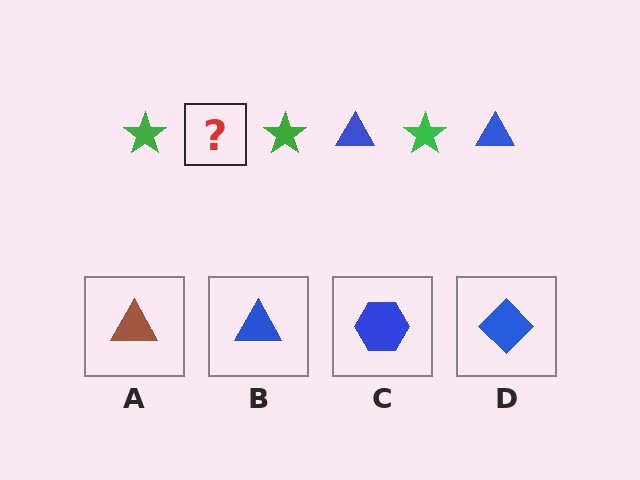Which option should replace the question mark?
Option B.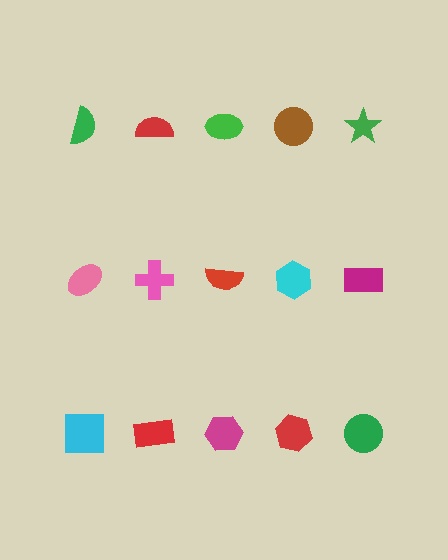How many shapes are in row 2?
5 shapes.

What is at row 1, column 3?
A green ellipse.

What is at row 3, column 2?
A red rectangle.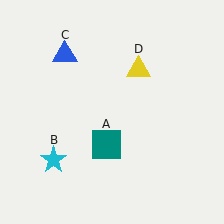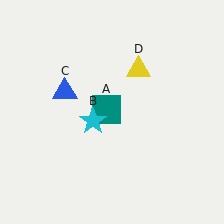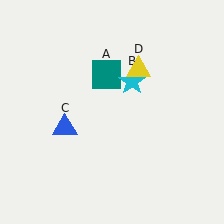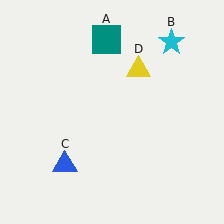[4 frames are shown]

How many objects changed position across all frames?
3 objects changed position: teal square (object A), cyan star (object B), blue triangle (object C).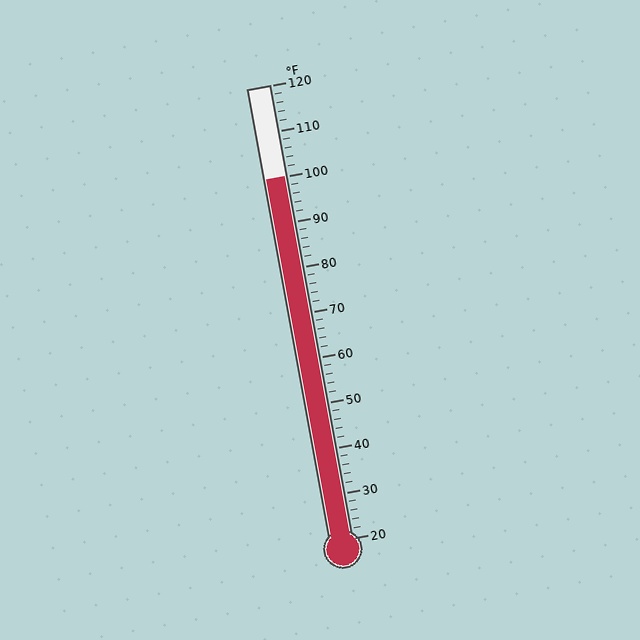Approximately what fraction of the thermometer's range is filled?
The thermometer is filled to approximately 80% of its range.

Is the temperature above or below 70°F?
The temperature is above 70°F.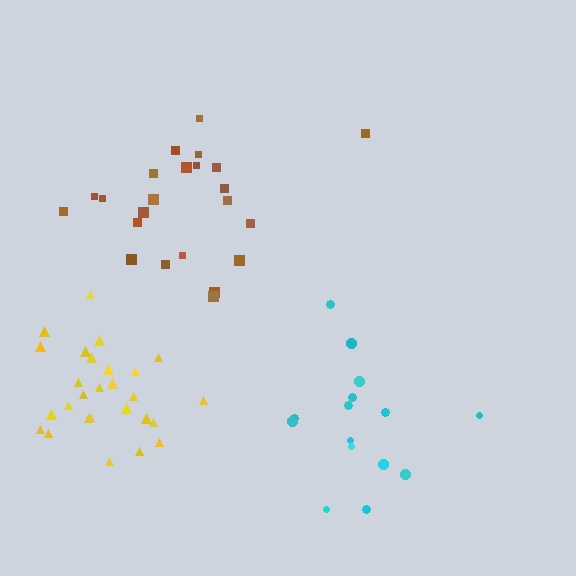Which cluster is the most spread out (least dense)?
Cyan.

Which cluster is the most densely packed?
Yellow.